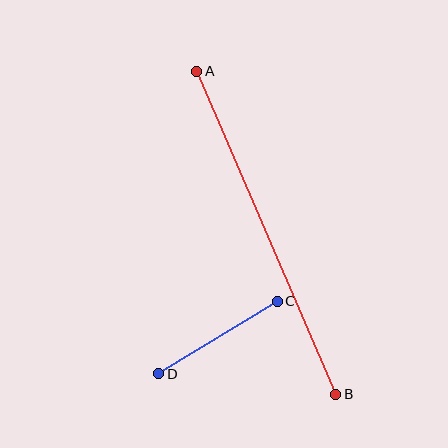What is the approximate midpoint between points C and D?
The midpoint is at approximately (218, 337) pixels.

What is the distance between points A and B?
The distance is approximately 352 pixels.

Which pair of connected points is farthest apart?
Points A and B are farthest apart.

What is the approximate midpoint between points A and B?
The midpoint is at approximately (266, 233) pixels.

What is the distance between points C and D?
The distance is approximately 139 pixels.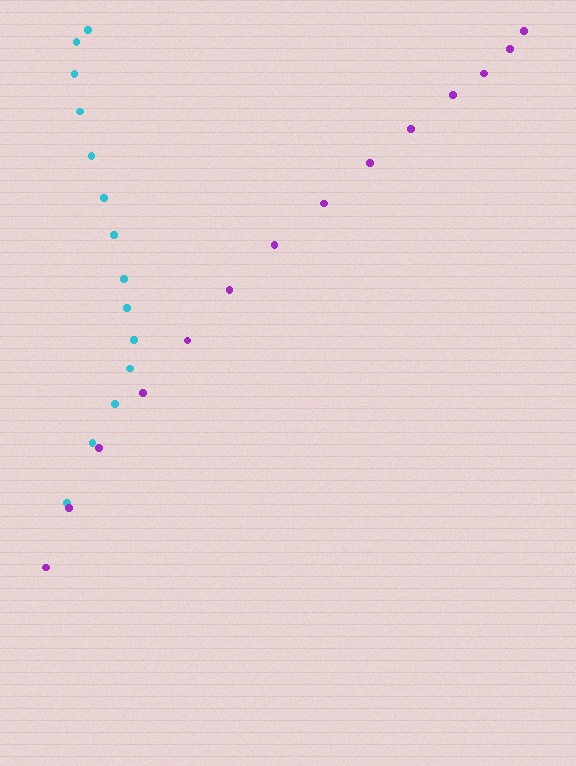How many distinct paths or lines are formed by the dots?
There are 2 distinct paths.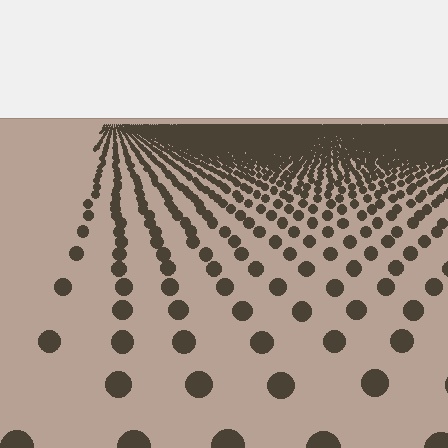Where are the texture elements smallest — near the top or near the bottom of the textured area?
Near the top.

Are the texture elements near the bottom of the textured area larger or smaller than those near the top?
Larger. Near the bottom, elements are closer to the viewer and appear at a bigger on-screen size.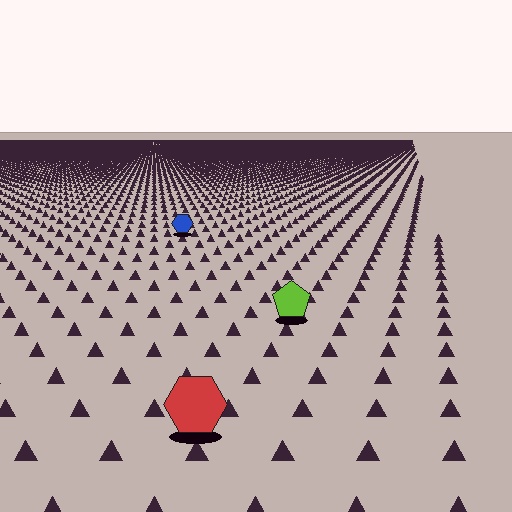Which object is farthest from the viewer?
The blue hexagon is farthest from the viewer. It appears smaller and the ground texture around it is denser.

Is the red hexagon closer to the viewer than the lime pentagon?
Yes. The red hexagon is closer — you can tell from the texture gradient: the ground texture is coarser near it.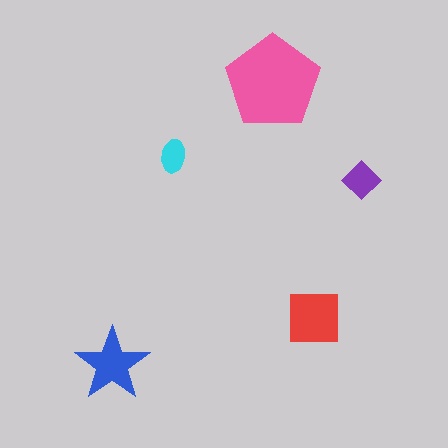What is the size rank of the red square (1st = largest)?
2nd.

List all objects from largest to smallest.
The pink pentagon, the red square, the blue star, the purple diamond, the cyan ellipse.